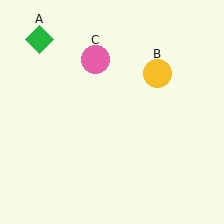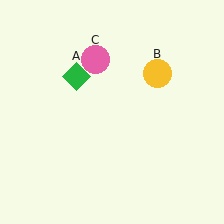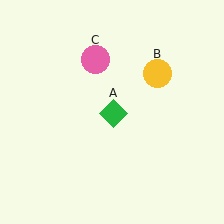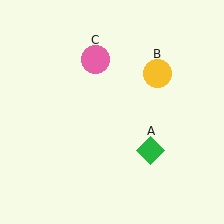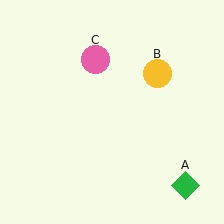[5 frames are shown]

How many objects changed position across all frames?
1 object changed position: green diamond (object A).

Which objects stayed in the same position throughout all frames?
Yellow circle (object B) and pink circle (object C) remained stationary.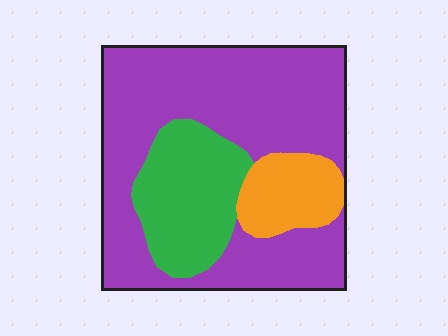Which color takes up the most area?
Purple, at roughly 65%.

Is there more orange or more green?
Green.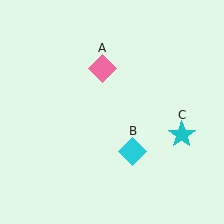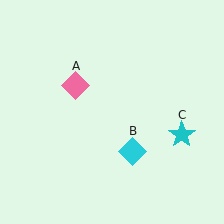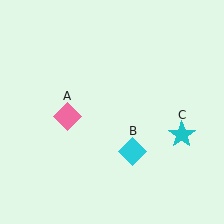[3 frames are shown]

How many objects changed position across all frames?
1 object changed position: pink diamond (object A).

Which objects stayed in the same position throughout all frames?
Cyan diamond (object B) and cyan star (object C) remained stationary.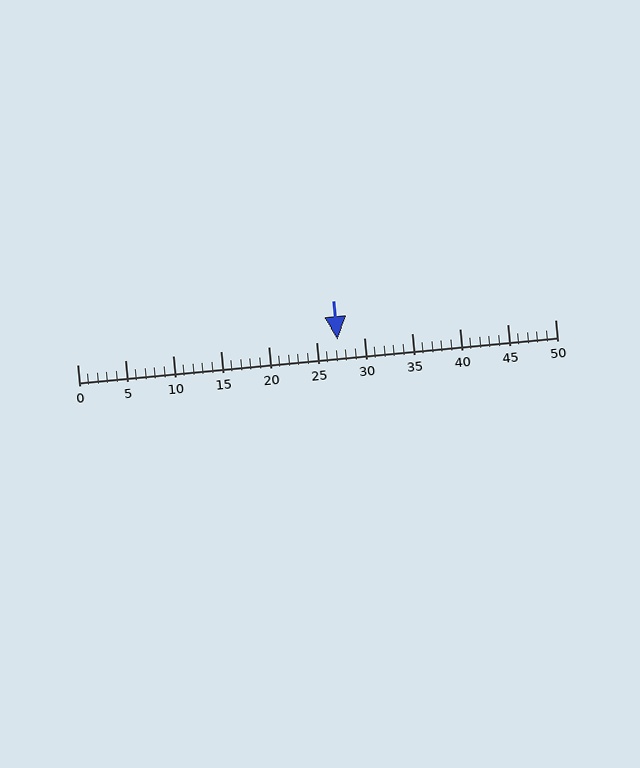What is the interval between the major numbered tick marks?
The major tick marks are spaced 5 units apart.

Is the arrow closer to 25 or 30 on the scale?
The arrow is closer to 25.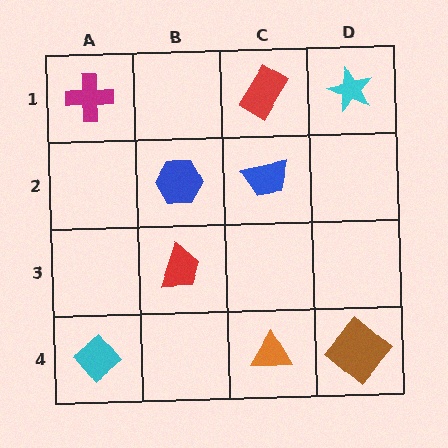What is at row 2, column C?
A blue trapezoid.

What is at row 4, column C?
An orange triangle.